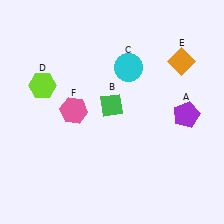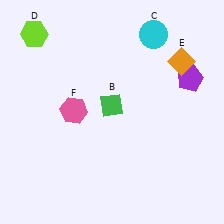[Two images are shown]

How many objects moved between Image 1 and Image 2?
3 objects moved between the two images.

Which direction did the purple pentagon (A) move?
The purple pentagon (A) moved up.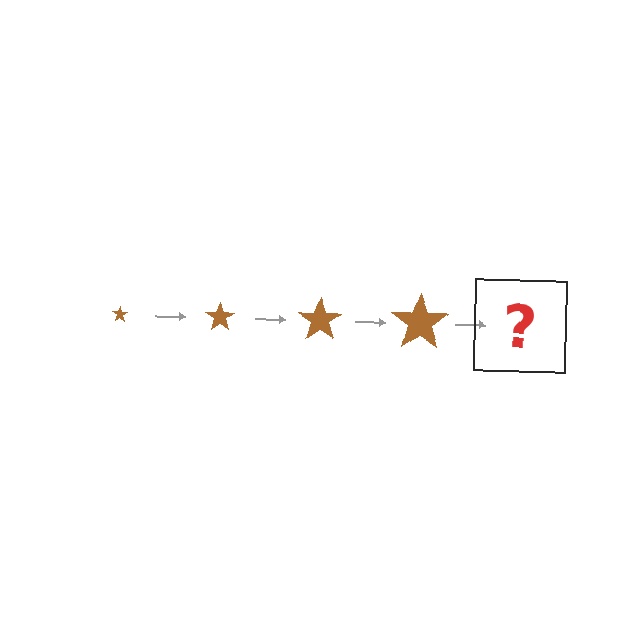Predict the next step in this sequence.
The next step is a brown star, larger than the previous one.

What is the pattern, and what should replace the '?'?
The pattern is that the star gets progressively larger each step. The '?' should be a brown star, larger than the previous one.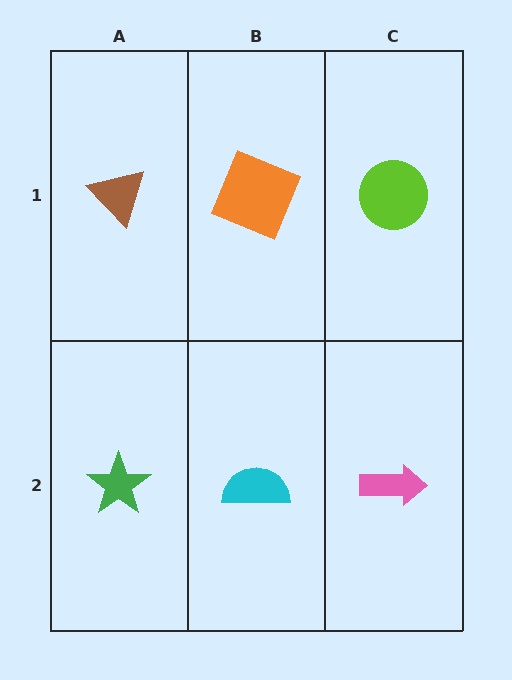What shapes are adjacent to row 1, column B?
A cyan semicircle (row 2, column B), a brown triangle (row 1, column A), a lime circle (row 1, column C).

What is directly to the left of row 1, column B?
A brown triangle.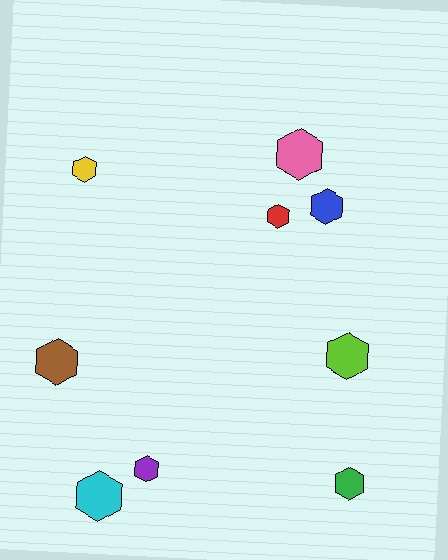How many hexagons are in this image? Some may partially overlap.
There are 9 hexagons.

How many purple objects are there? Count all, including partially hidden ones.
There is 1 purple object.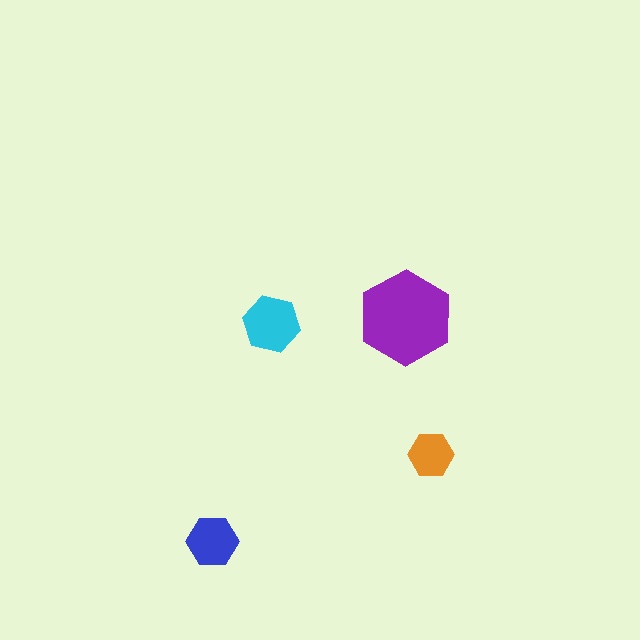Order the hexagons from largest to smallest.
the purple one, the cyan one, the blue one, the orange one.